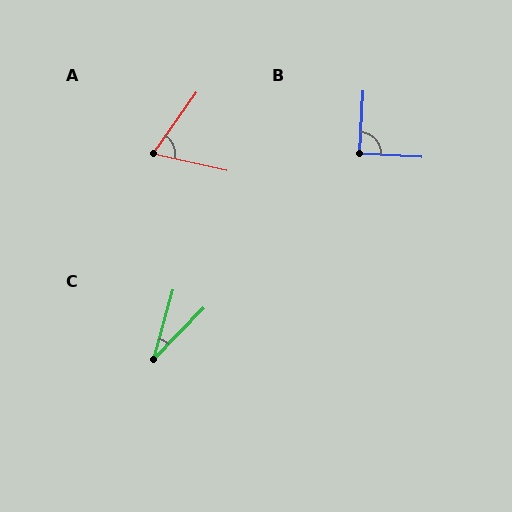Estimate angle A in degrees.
Approximately 68 degrees.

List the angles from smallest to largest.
C (29°), A (68°), B (90°).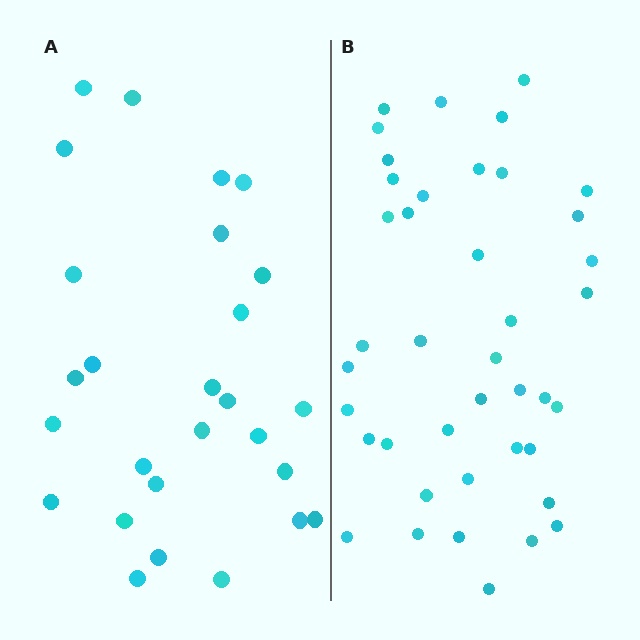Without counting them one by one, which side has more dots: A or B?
Region B (the right region) has more dots.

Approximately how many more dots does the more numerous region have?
Region B has approximately 15 more dots than region A.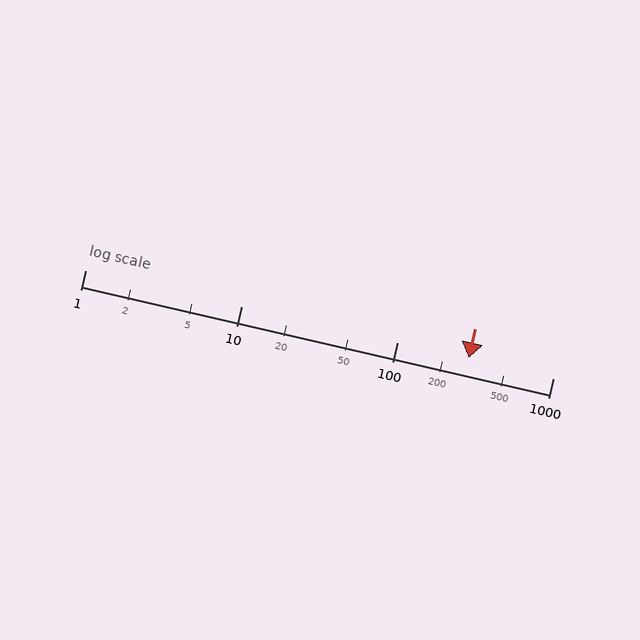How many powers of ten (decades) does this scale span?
The scale spans 3 decades, from 1 to 1000.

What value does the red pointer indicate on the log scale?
The pointer indicates approximately 290.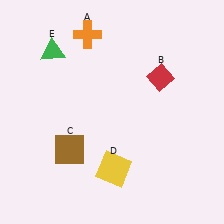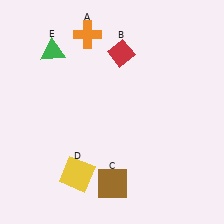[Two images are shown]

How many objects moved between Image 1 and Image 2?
3 objects moved between the two images.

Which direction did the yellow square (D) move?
The yellow square (D) moved left.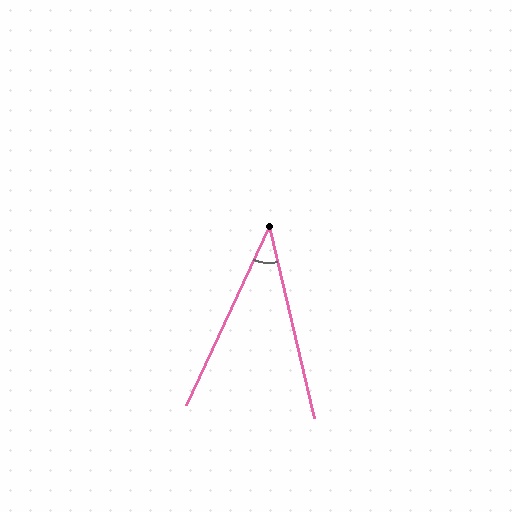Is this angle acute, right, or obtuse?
It is acute.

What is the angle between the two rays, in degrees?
Approximately 38 degrees.